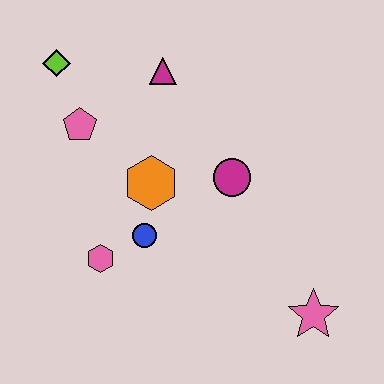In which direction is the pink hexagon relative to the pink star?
The pink hexagon is to the left of the pink star.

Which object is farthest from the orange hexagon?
The pink star is farthest from the orange hexagon.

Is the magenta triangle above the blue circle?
Yes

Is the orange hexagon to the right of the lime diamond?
Yes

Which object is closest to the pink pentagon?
The lime diamond is closest to the pink pentagon.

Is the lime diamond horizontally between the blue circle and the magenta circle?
No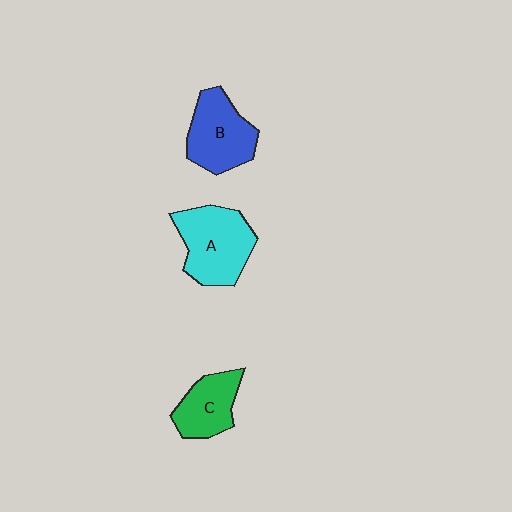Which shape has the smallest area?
Shape C (green).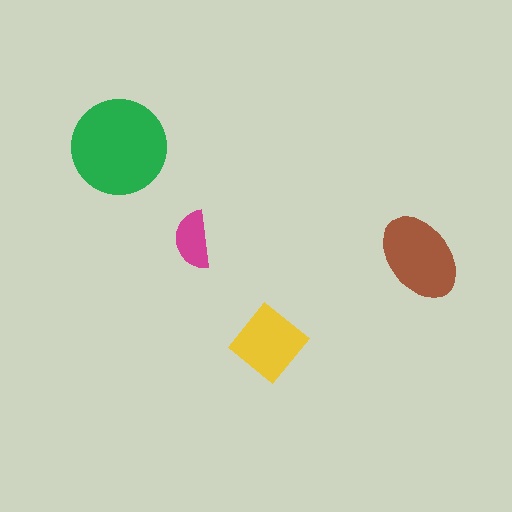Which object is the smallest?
The magenta semicircle.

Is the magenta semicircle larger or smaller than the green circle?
Smaller.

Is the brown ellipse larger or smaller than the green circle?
Smaller.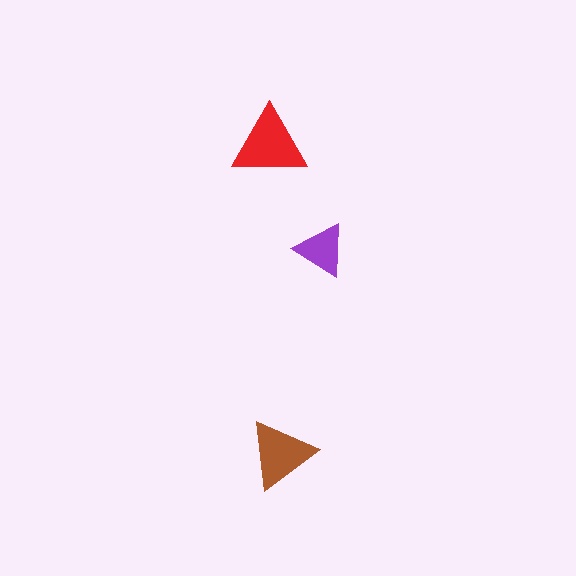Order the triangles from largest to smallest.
the red one, the brown one, the purple one.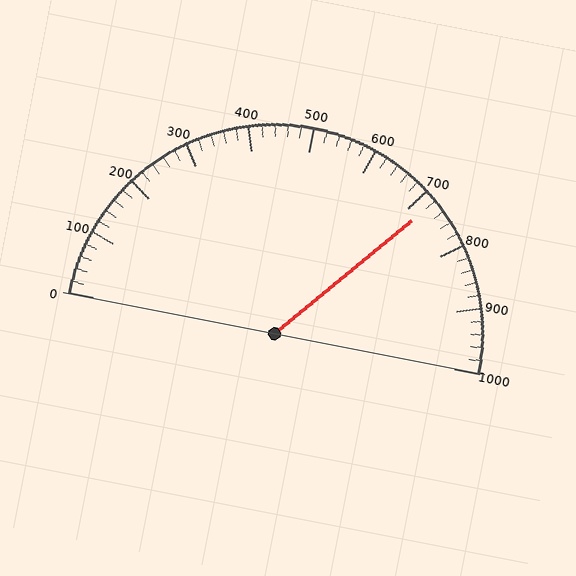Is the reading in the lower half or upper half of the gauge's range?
The reading is in the upper half of the range (0 to 1000).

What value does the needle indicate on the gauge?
The needle indicates approximately 720.